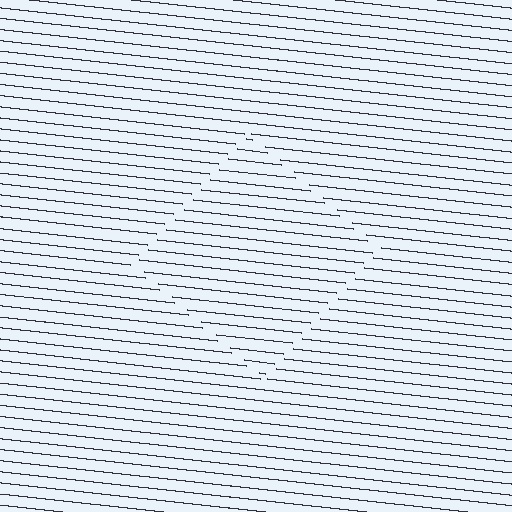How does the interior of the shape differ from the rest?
The interior of the shape contains the same grating, shifted by half a period — the contour is defined by the phase discontinuity where line-ends from the inner and outer gratings abut.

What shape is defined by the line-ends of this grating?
An illusory square. The interior of the shape contains the same grating, shifted by half a period — the contour is defined by the phase discontinuity where line-ends from the inner and outer gratings abut.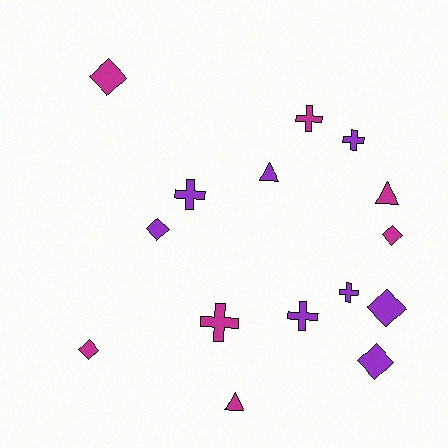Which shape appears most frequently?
Cross, with 6 objects.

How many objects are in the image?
There are 15 objects.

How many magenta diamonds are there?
There are 3 magenta diamonds.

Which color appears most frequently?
Purple, with 8 objects.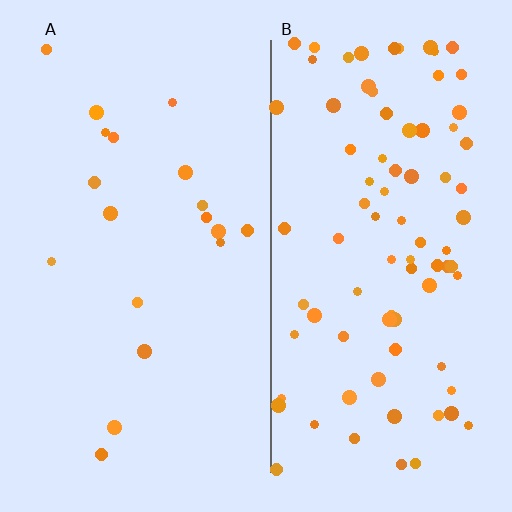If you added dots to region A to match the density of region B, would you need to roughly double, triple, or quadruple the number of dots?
Approximately quadruple.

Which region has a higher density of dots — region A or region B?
B (the right).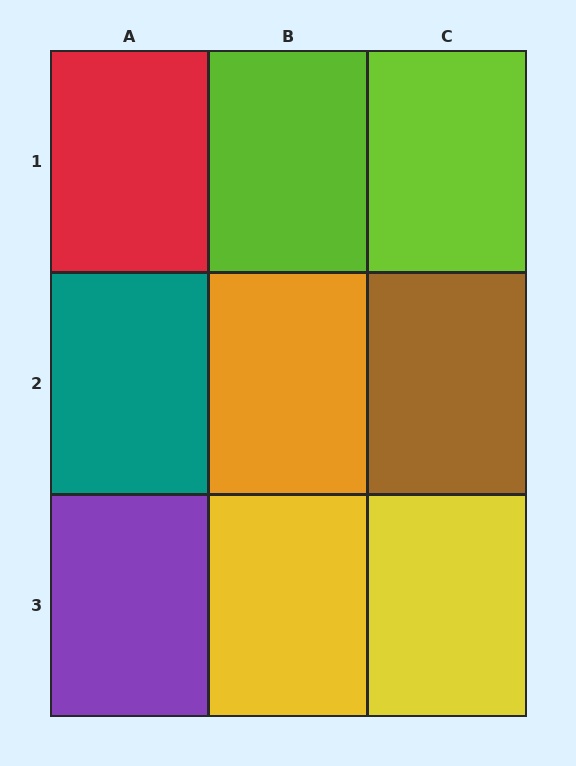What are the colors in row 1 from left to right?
Red, lime, lime.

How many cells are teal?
1 cell is teal.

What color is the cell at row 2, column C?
Brown.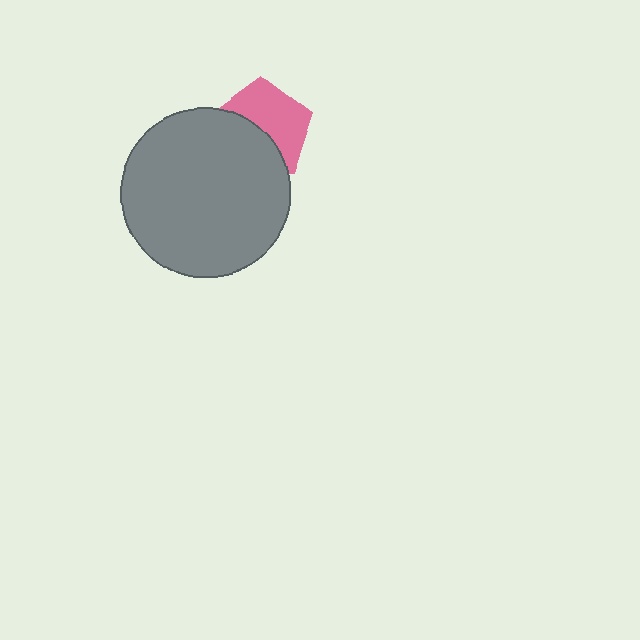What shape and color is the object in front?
The object in front is a gray circle.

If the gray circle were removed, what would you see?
You would see the complete pink pentagon.